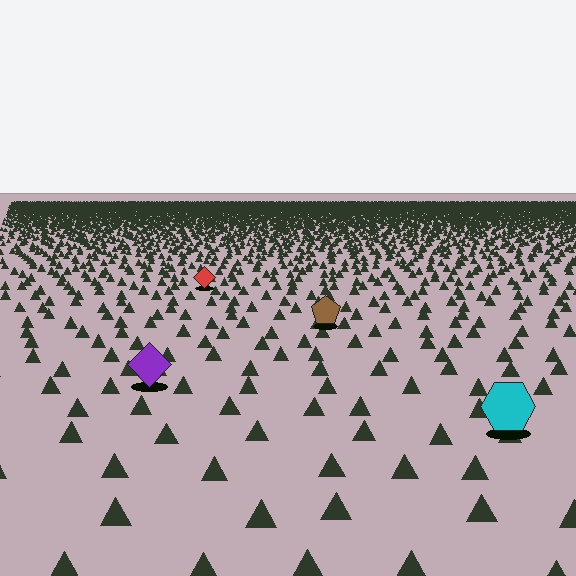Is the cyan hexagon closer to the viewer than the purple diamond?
Yes. The cyan hexagon is closer — you can tell from the texture gradient: the ground texture is coarser near it.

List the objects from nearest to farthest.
From nearest to farthest: the cyan hexagon, the purple diamond, the brown pentagon, the red diamond.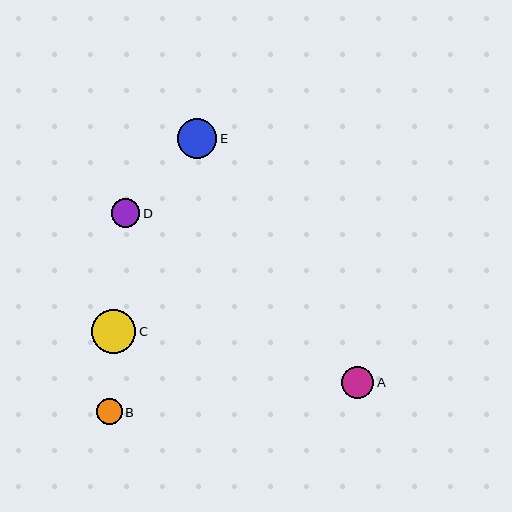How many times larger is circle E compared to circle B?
Circle E is approximately 1.5 times the size of circle B.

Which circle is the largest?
Circle C is the largest with a size of approximately 44 pixels.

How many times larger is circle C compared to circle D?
Circle C is approximately 1.5 times the size of circle D.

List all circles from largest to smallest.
From largest to smallest: C, E, A, D, B.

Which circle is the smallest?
Circle B is the smallest with a size of approximately 26 pixels.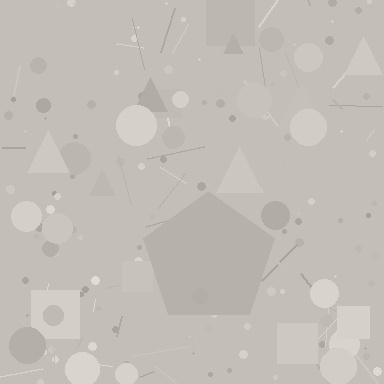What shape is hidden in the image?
A pentagon is hidden in the image.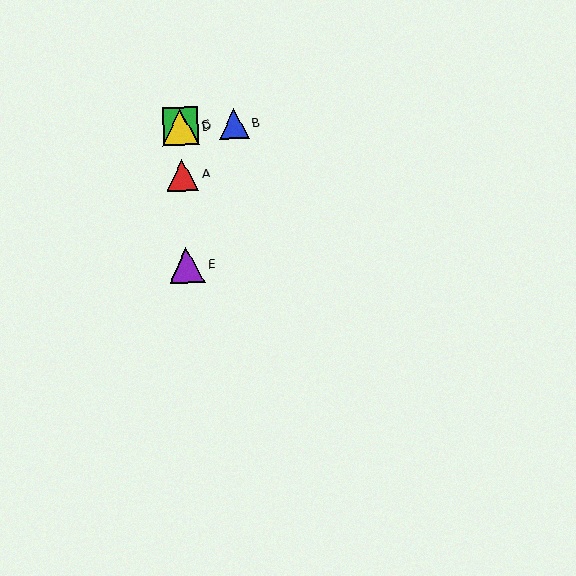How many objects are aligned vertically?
4 objects (A, C, D, E) are aligned vertically.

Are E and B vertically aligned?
No, E is at x≈187 and B is at x≈234.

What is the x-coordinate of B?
Object B is at x≈234.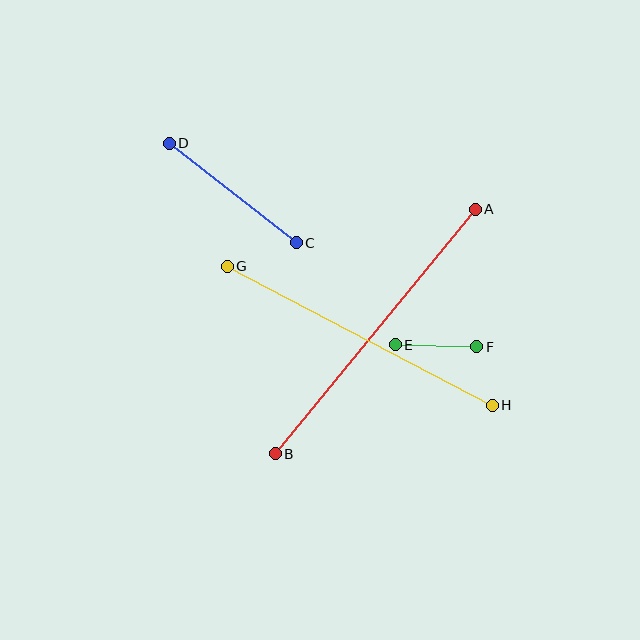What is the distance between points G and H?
The distance is approximately 299 pixels.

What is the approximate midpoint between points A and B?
The midpoint is at approximately (375, 332) pixels.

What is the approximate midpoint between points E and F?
The midpoint is at approximately (436, 346) pixels.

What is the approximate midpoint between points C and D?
The midpoint is at approximately (233, 193) pixels.